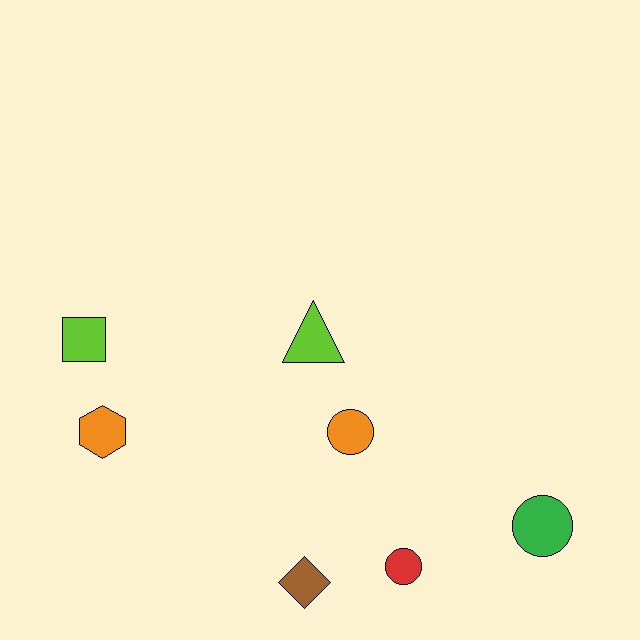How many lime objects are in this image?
There are 2 lime objects.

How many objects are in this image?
There are 7 objects.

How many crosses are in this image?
There are no crosses.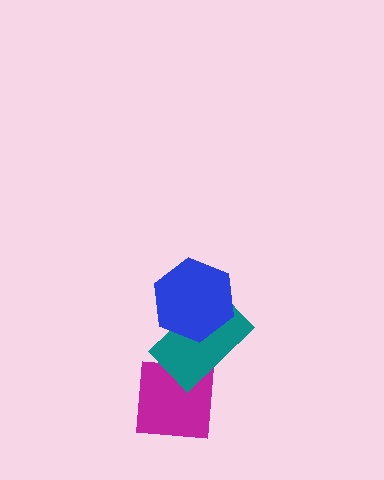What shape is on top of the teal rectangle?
The blue hexagon is on top of the teal rectangle.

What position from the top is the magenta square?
The magenta square is 3rd from the top.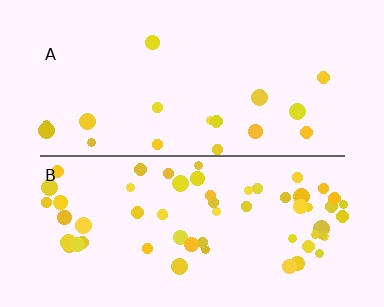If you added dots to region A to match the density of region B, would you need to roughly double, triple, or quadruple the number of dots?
Approximately triple.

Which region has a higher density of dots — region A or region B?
B (the bottom).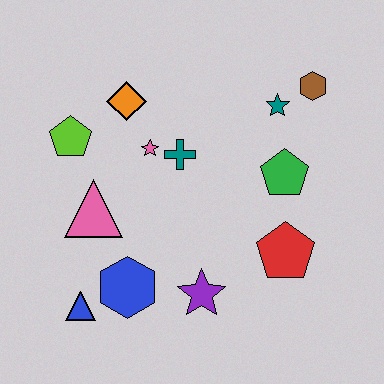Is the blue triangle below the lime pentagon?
Yes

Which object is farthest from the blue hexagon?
The brown hexagon is farthest from the blue hexagon.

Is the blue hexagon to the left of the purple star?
Yes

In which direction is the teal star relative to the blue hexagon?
The teal star is above the blue hexagon.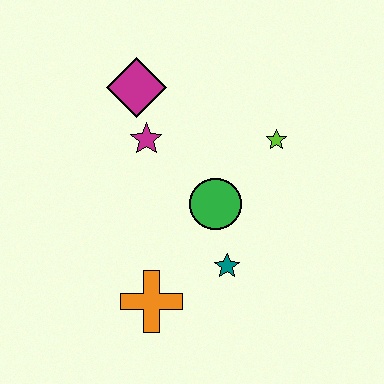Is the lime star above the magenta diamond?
No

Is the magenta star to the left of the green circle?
Yes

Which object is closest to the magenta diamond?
The magenta star is closest to the magenta diamond.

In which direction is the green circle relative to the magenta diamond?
The green circle is below the magenta diamond.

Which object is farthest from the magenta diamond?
The orange cross is farthest from the magenta diamond.